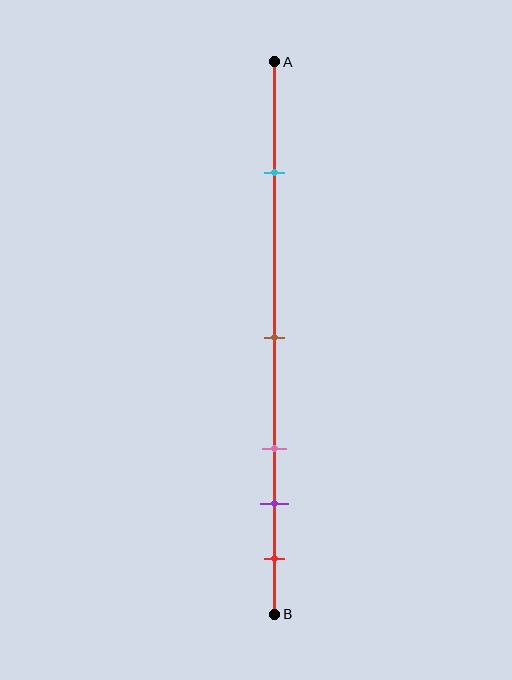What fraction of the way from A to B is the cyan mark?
The cyan mark is approximately 20% (0.2) of the way from A to B.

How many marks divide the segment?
There are 5 marks dividing the segment.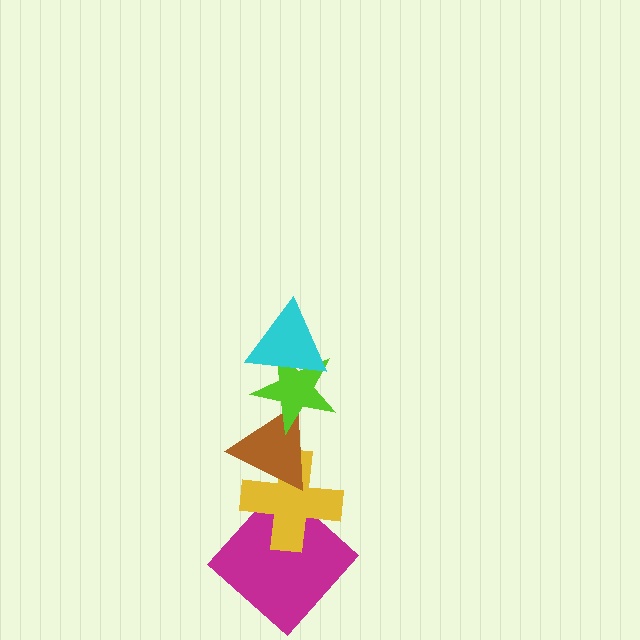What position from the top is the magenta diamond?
The magenta diamond is 5th from the top.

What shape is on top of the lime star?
The cyan triangle is on top of the lime star.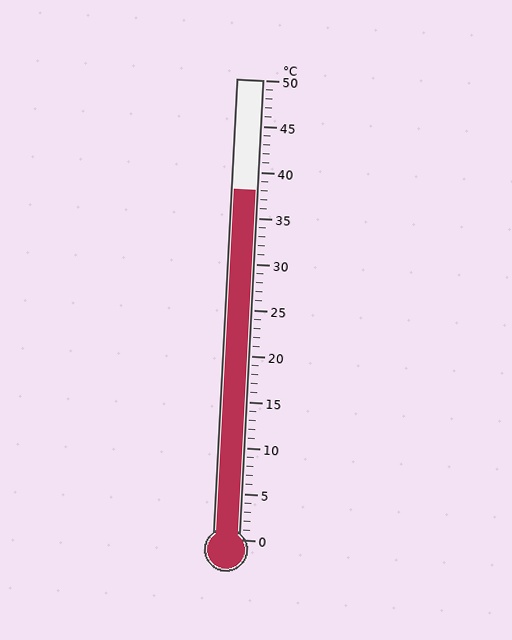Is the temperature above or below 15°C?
The temperature is above 15°C.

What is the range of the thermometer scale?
The thermometer scale ranges from 0°C to 50°C.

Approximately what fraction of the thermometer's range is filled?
The thermometer is filled to approximately 75% of its range.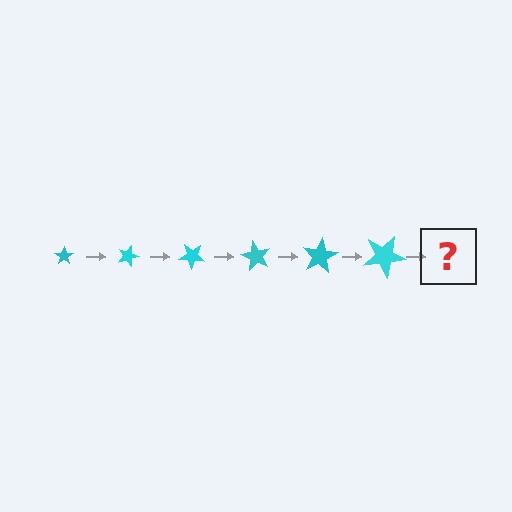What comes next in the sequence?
The next element should be a star, larger than the previous one and rotated 120 degrees from the start.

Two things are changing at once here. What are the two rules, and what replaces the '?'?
The two rules are that the star grows larger each step and it rotates 20 degrees each step. The '?' should be a star, larger than the previous one and rotated 120 degrees from the start.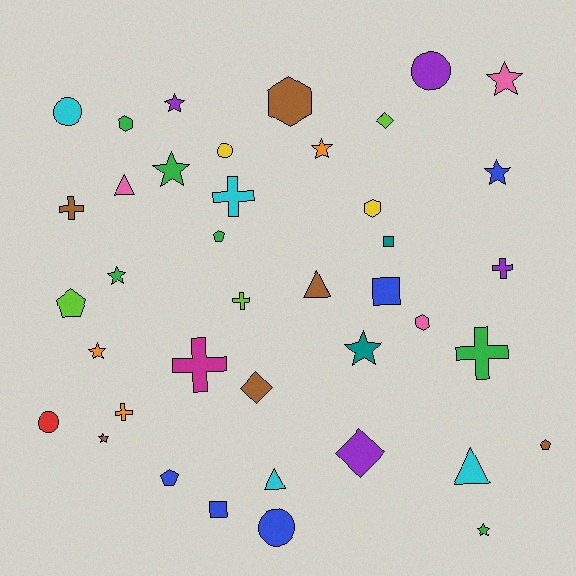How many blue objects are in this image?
There are 5 blue objects.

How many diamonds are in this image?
There are 3 diamonds.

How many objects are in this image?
There are 40 objects.